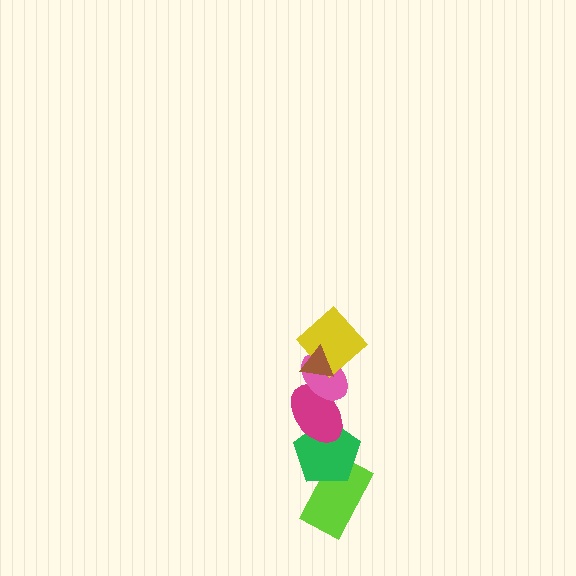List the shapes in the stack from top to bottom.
From top to bottom: the brown triangle, the yellow diamond, the pink ellipse, the magenta ellipse, the green pentagon, the lime rectangle.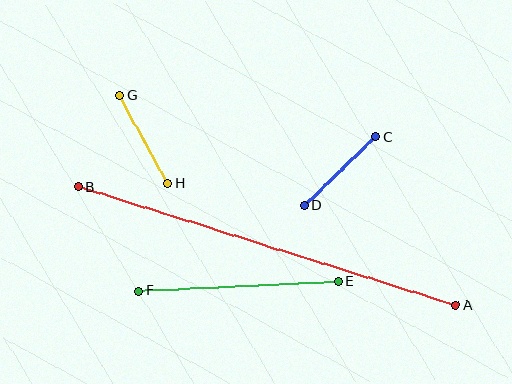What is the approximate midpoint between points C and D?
The midpoint is at approximately (340, 171) pixels.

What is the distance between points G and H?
The distance is approximately 100 pixels.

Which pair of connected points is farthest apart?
Points A and B are farthest apart.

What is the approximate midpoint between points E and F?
The midpoint is at approximately (239, 286) pixels.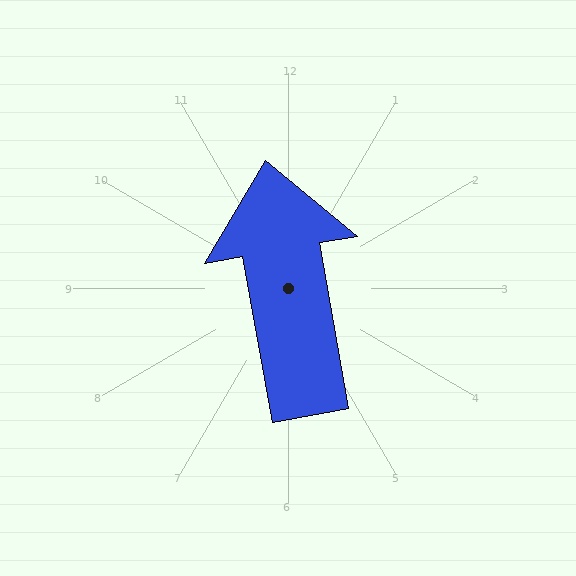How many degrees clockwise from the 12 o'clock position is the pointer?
Approximately 350 degrees.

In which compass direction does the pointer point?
North.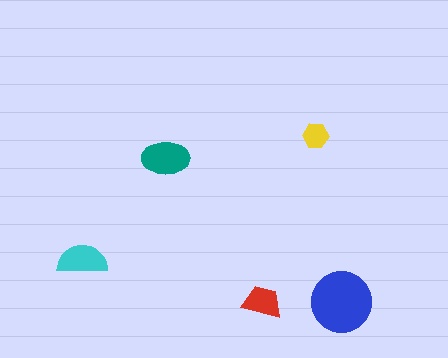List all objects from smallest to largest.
The yellow hexagon, the red trapezoid, the cyan semicircle, the teal ellipse, the blue circle.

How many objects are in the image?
There are 5 objects in the image.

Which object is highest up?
The yellow hexagon is topmost.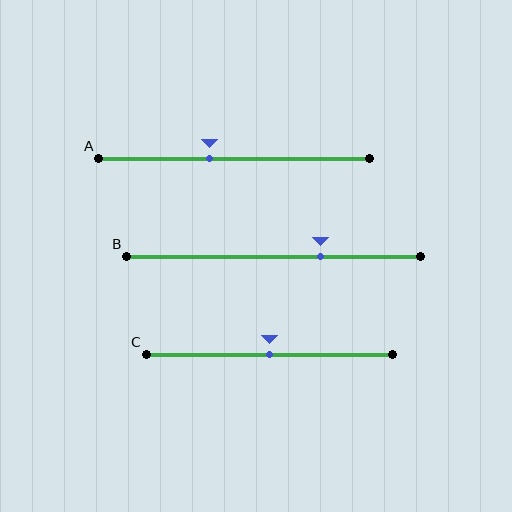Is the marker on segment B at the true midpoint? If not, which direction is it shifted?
No, the marker on segment B is shifted to the right by about 16% of the segment length.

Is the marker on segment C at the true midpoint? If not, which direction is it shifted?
Yes, the marker on segment C is at the true midpoint.